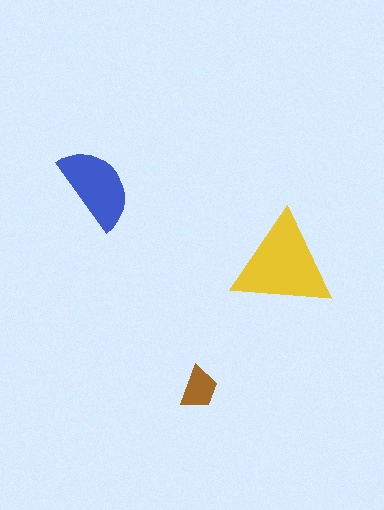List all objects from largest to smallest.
The yellow triangle, the blue semicircle, the brown trapezoid.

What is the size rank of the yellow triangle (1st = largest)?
1st.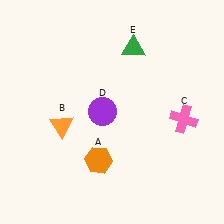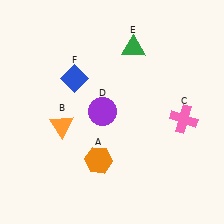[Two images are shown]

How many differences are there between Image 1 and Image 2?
There is 1 difference between the two images.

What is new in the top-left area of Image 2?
A blue diamond (F) was added in the top-left area of Image 2.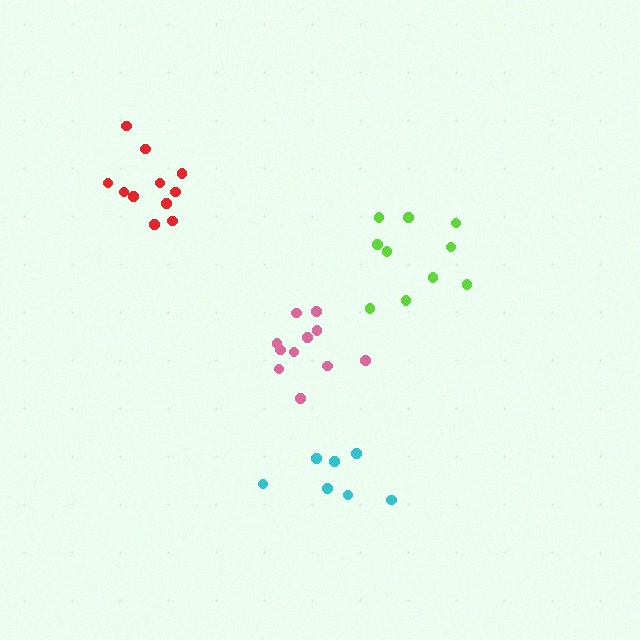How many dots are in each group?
Group 1: 10 dots, Group 2: 11 dots, Group 3: 7 dots, Group 4: 11 dots (39 total).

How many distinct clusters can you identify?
There are 4 distinct clusters.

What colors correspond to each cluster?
The clusters are colored: lime, pink, cyan, red.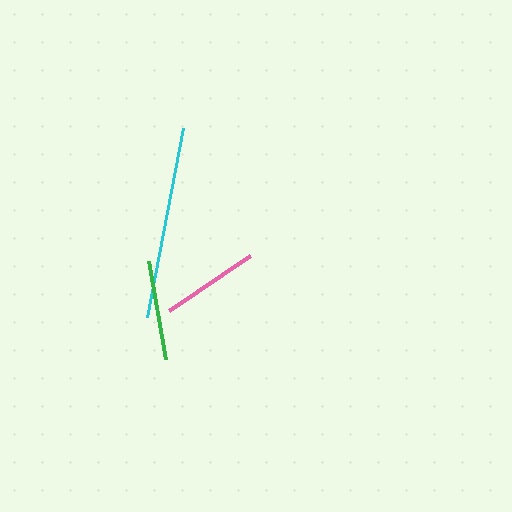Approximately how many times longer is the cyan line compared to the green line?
The cyan line is approximately 1.9 times the length of the green line.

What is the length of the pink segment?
The pink segment is approximately 98 pixels long.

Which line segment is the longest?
The cyan line is the longest at approximately 193 pixels.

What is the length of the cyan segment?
The cyan segment is approximately 193 pixels long.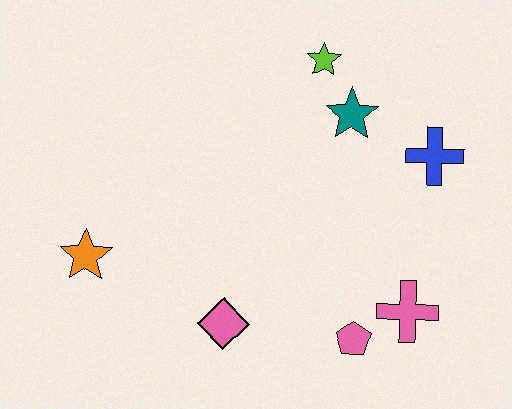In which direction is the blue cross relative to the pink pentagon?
The blue cross is above the pink pentagon.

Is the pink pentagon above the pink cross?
No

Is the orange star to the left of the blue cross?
Yes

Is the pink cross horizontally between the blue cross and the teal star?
Yes